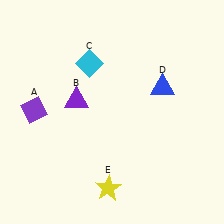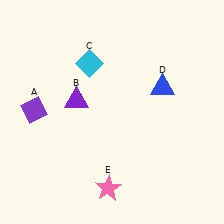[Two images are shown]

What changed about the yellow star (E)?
In Image 1, E is yellow. In Image 2, it changed to pink.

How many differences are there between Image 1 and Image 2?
There is 1 difference between the two images.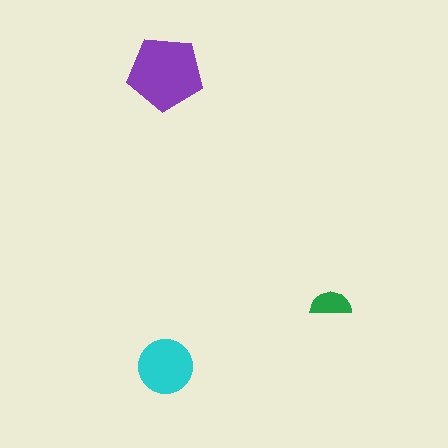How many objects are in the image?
There are 3 objects in the image.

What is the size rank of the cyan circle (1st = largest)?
2nd.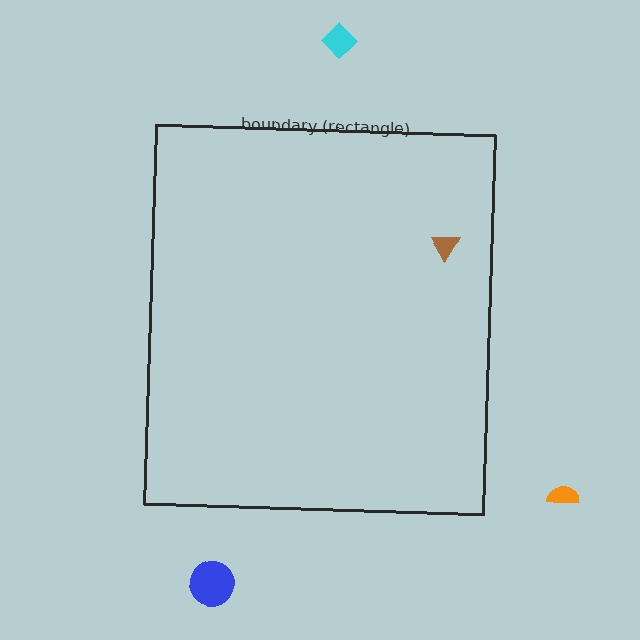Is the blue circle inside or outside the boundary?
Outside.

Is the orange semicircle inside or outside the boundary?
Outside.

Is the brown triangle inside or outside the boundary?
Inside.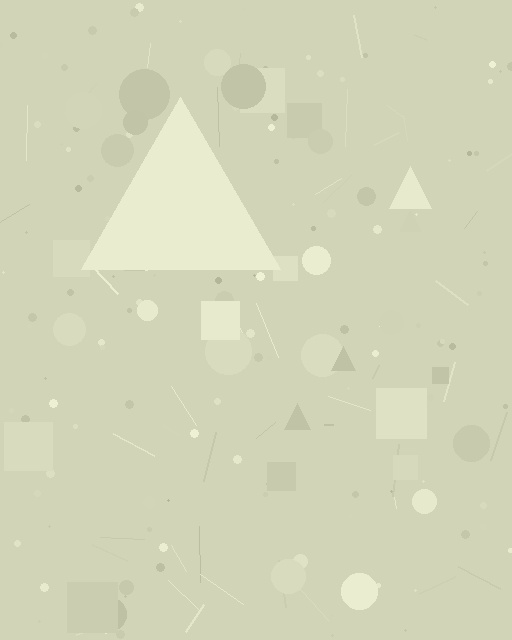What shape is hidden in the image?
A triangle is hidden in the image.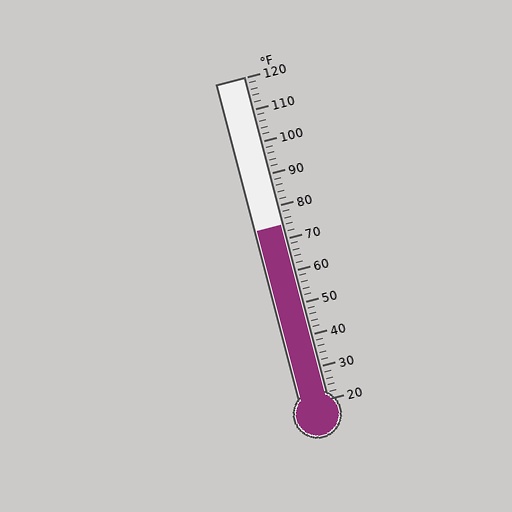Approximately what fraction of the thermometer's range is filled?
The thermometer is filled to approximately 55% of its range.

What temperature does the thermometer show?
The thermometer shows approximately 74°F.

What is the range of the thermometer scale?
The thermometer scale ranges from 20°F to 120°F.